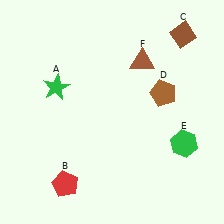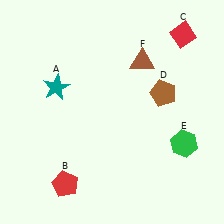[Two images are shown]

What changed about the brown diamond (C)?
In Image 1, C is brown. In Image 2, it changed to red.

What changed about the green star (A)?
In Image 1, A is green. In Image 2, it changed to teal.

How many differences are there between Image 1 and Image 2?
There are 2 differences between the two images.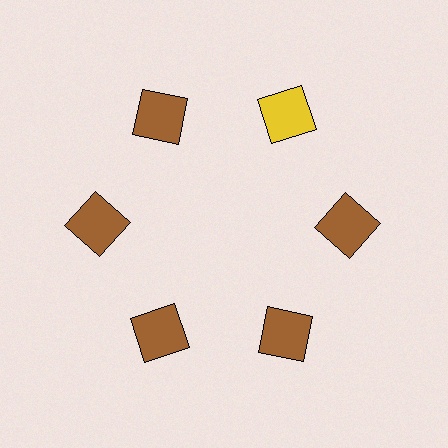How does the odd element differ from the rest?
It has a different color: yellow instead of brown.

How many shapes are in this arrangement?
There are 6 shapes arranged in a ring pattern.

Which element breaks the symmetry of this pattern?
The yellow square at roughly the 1 o'clock position breaks the symmetry. All other shapes are brown squares.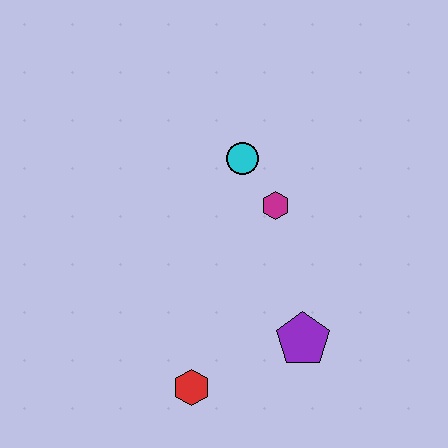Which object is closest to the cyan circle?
The magenta hexagon is closest to the cyan circle.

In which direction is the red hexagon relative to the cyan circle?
The red hexagon is below the cyan circle.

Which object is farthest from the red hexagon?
The cyan circle is farthest from the red hexagon.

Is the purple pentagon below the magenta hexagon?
Yes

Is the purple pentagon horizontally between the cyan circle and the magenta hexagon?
No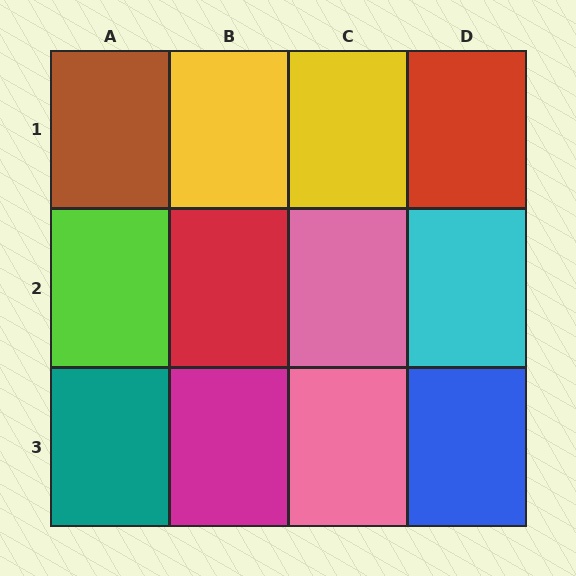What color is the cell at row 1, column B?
Yellow.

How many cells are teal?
1 cell is teal.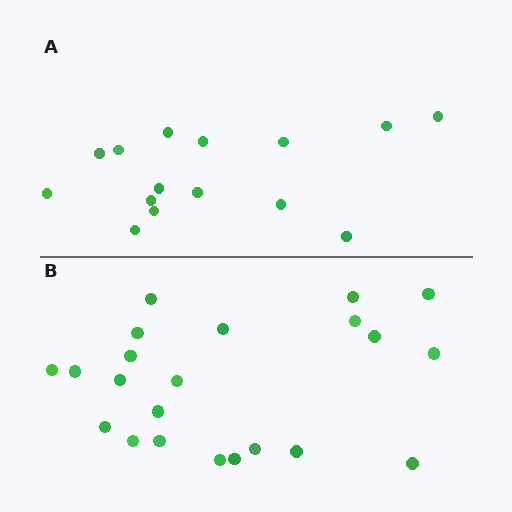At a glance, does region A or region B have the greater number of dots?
Region B (the bottom region) has more dots.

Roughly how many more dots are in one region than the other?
Region B has roughly 8 or so more dots than region A.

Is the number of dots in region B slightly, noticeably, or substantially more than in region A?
Region B has substantially more. The ratio is roughly 1.5 to 1.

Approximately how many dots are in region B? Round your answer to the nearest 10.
About 20 dots. (The exact count is 22, which rounds to 20.)